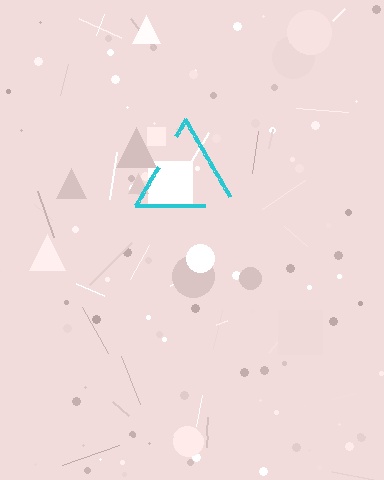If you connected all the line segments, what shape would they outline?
They would outline a triangle.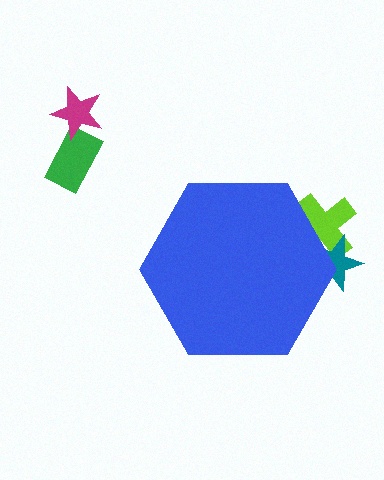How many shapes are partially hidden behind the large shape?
2 shapes are partially hidden.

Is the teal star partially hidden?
Yes, the teal star is partially hidden behind the blue hexagon.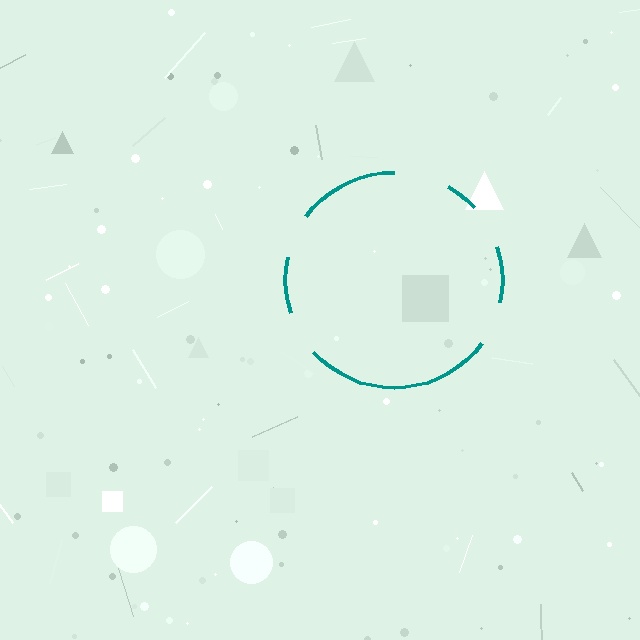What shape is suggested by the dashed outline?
The dashed outline suggests a circle.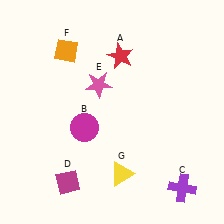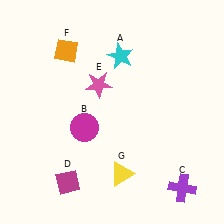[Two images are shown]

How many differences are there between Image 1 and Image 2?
There is 1 difference between the two images.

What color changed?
The star (A) changed from red in Image 1 to cyan in Image 2.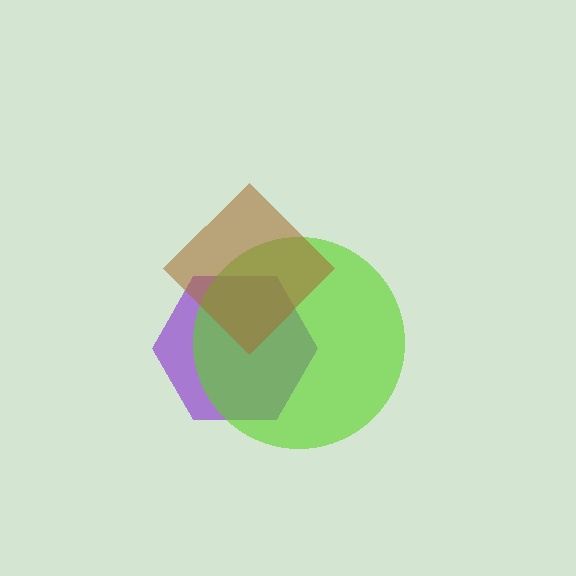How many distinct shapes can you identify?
There are 3 distinct shapes: a purple hexagon, a lime circle, a brown diamond.